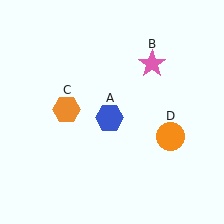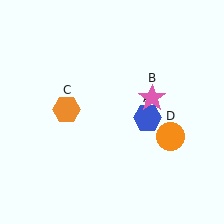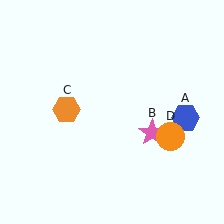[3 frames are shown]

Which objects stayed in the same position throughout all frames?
Orange hexagon (object C) and orange circle (object D) remained stationary.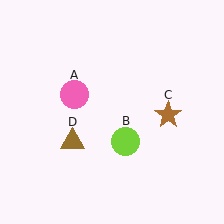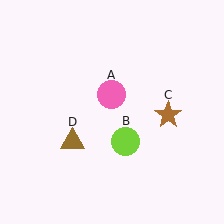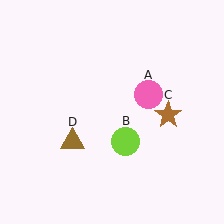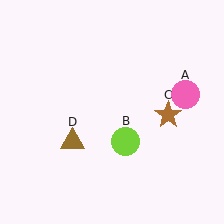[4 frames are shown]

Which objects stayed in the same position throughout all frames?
Lime circle (object B) and brown star (object C) and brown triangle (object D) remained stationary.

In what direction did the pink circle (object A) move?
The pink circle (object A) moved right.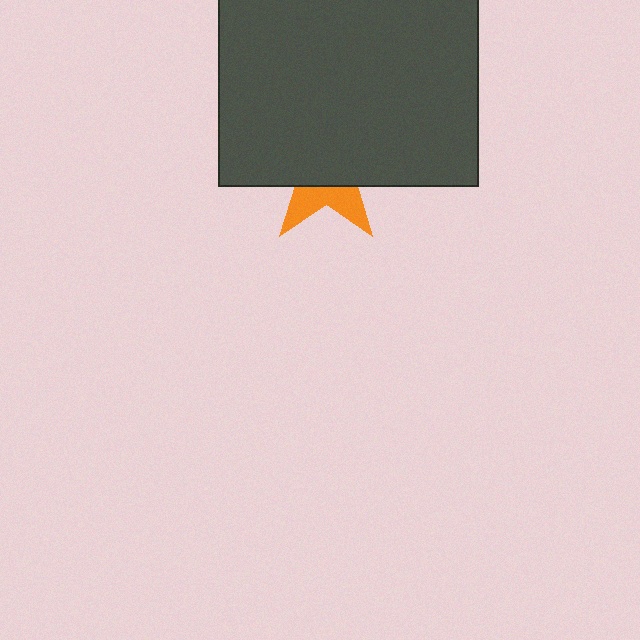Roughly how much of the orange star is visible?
A small part of it is visible (roughly 32%).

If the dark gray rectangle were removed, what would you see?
You would see the complete orange star.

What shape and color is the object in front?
The object in front is a dark gray rectangle.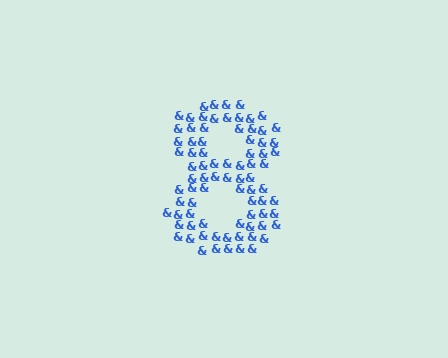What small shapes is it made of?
It is made of small ampersands.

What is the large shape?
The large shape is the digit 8.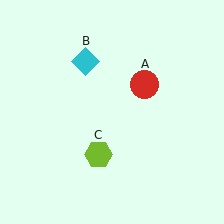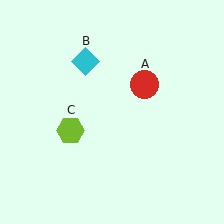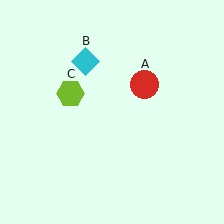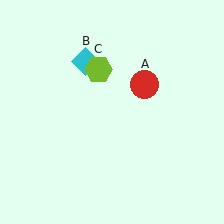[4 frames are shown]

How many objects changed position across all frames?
1 object changed position: lime hexagon (object C).